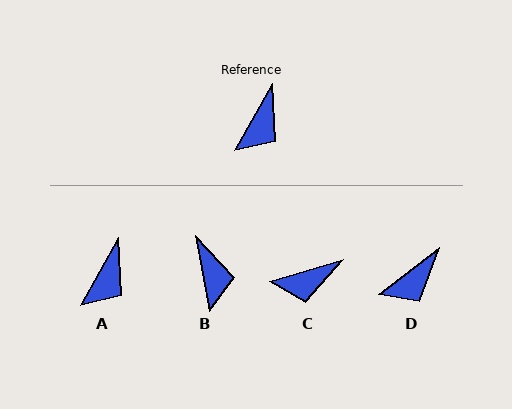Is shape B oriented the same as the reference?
No, it is off by about 40 degrees.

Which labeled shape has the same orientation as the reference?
A.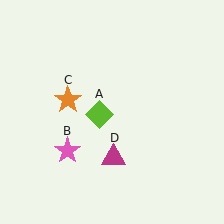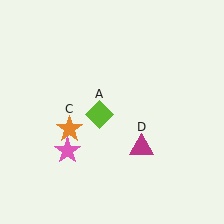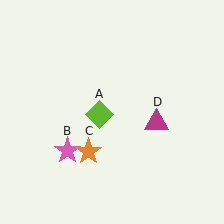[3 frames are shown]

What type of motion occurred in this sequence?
The orange star (object C), magenta triangle (object D) rotated counterclockwise around the center of the scene.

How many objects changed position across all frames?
2 objects changed position: orange star (object C), magenta triangle (object D).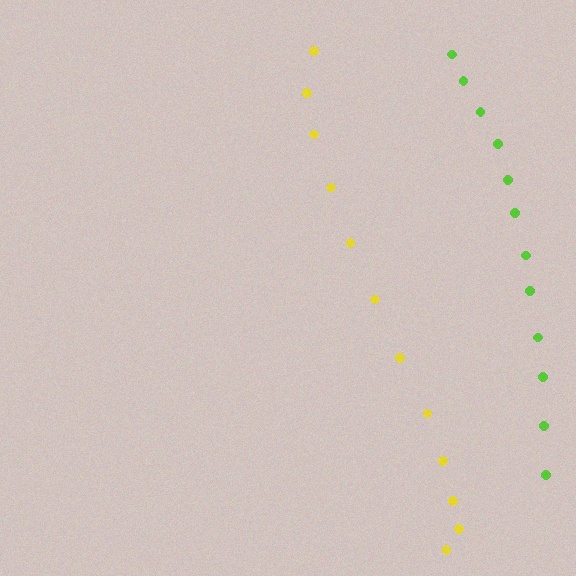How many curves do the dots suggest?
There are 2 distinct paths.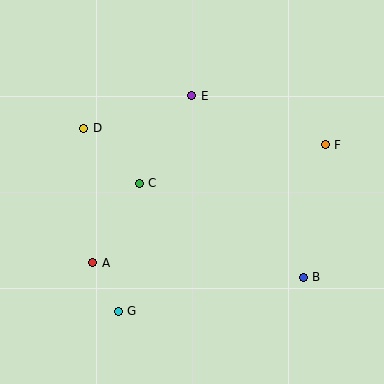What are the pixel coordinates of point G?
Point G is at (118, 311).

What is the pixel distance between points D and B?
The distance between D and B is 265 pixels.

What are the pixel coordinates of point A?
Point A is at (93, 263).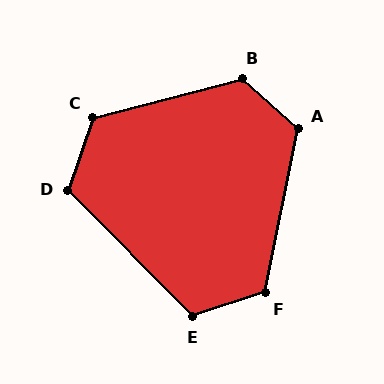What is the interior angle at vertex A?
Approximately 120 degrees (obtuse).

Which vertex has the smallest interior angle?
D, at approximately 116 degrees.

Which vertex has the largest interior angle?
B, at approximately 124 degrees.